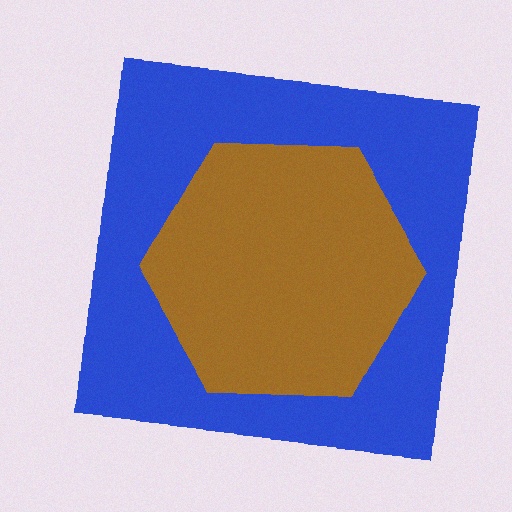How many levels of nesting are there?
2.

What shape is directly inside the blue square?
The brown hexagon.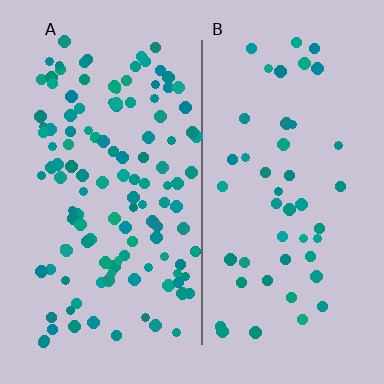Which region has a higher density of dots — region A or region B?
A (the left).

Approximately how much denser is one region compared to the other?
Approximately 2.7× — region A over region B.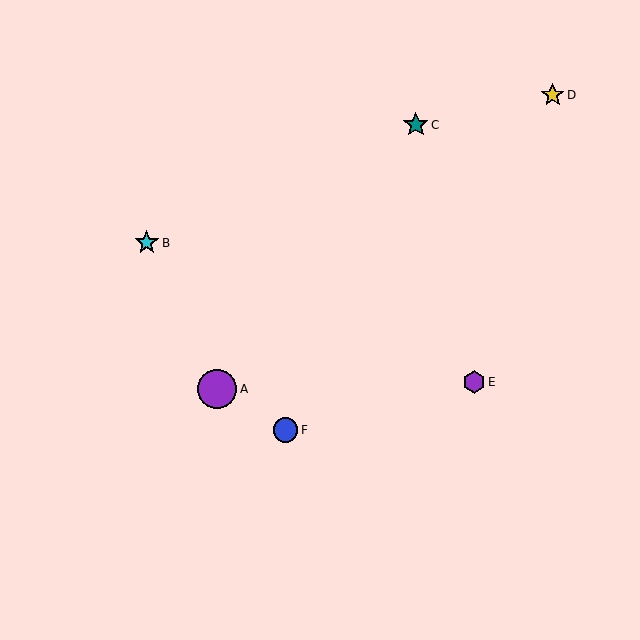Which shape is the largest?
The purple circle (labeled A) is the largest.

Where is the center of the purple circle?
The center of the purple circle is at (217, 389).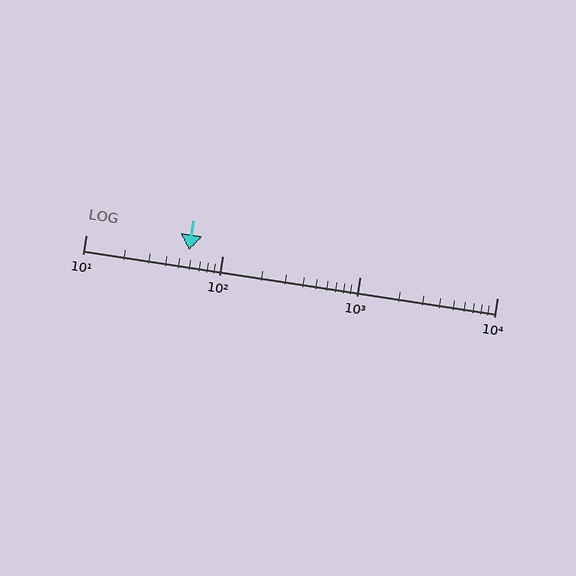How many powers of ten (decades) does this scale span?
The scale spans 3 decades, from 10 to 10000.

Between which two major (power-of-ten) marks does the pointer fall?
The pointer is between 10 and 100.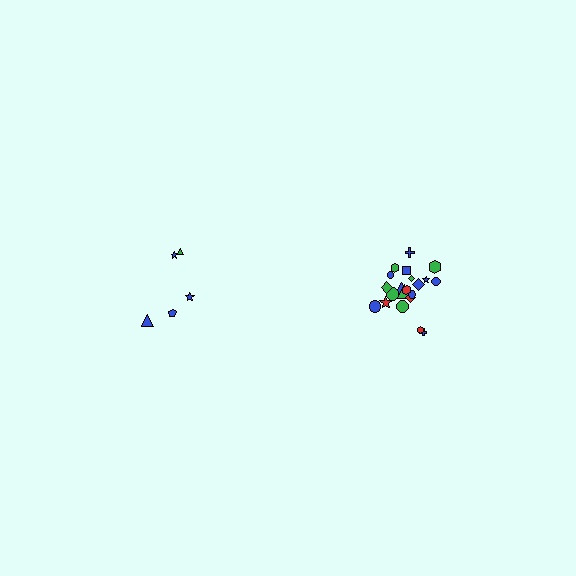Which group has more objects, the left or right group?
The right group.